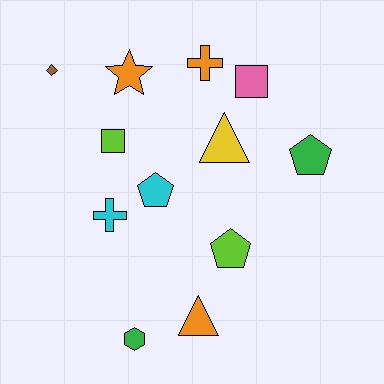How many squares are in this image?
There are 2 squares.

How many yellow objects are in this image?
There is 1 yellow object.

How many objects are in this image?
There are 12 objects.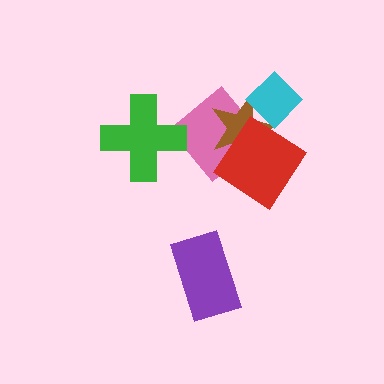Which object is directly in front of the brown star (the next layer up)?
The red diamond is directly in front of the brown star.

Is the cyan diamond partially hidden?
No, no other shape covers it.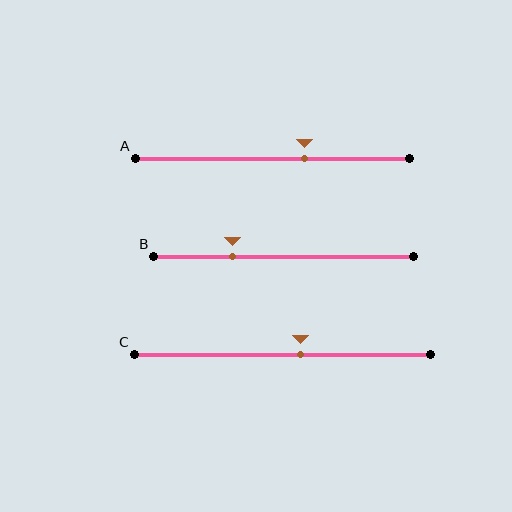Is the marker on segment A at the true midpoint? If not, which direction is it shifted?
No, the marker on segment A is shifted to the right by about 12% of the segment length.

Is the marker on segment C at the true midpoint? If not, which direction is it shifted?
No, the marker on segment C is shifted to the right by about 6% of the segment length.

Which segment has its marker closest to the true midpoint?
Segment C has its marker closest to the true midpoint.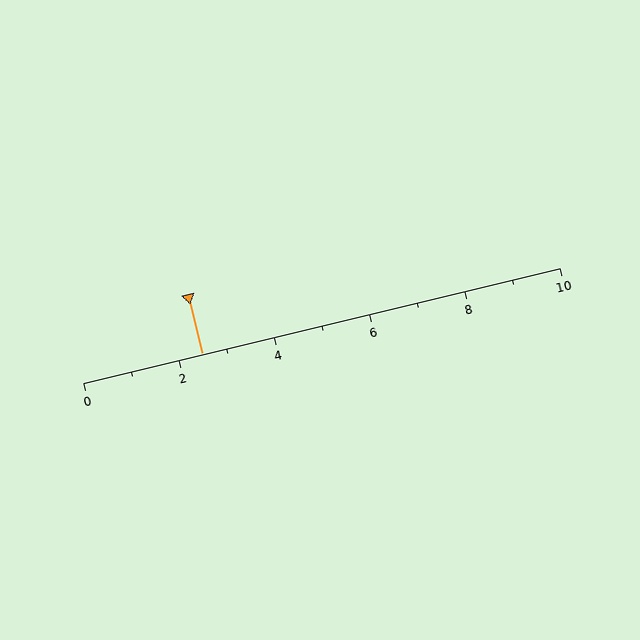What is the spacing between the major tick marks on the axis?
The major ticks are spaced 2 apart.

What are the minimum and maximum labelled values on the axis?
The axis runs from 0 to 10.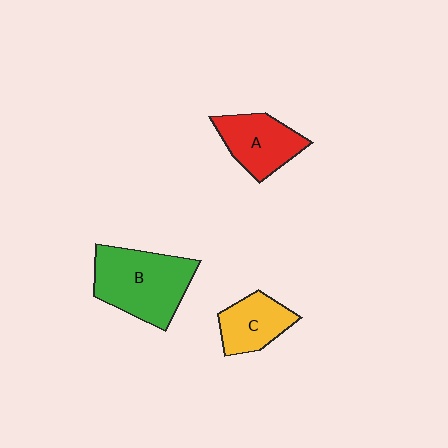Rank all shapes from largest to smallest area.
From largest to smallest: B (green), A (red), C (yellow).